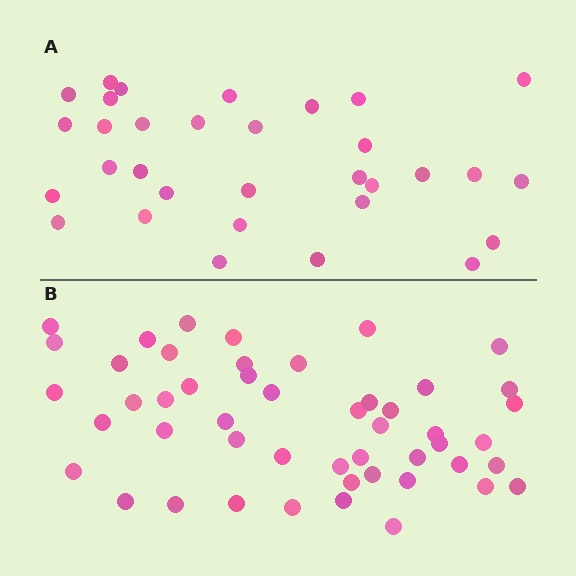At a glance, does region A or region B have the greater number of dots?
Region B (the bottom region) has more dots.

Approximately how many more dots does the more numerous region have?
Region B has approximately 15 more dots than region A.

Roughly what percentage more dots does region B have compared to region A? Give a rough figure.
About 55% more.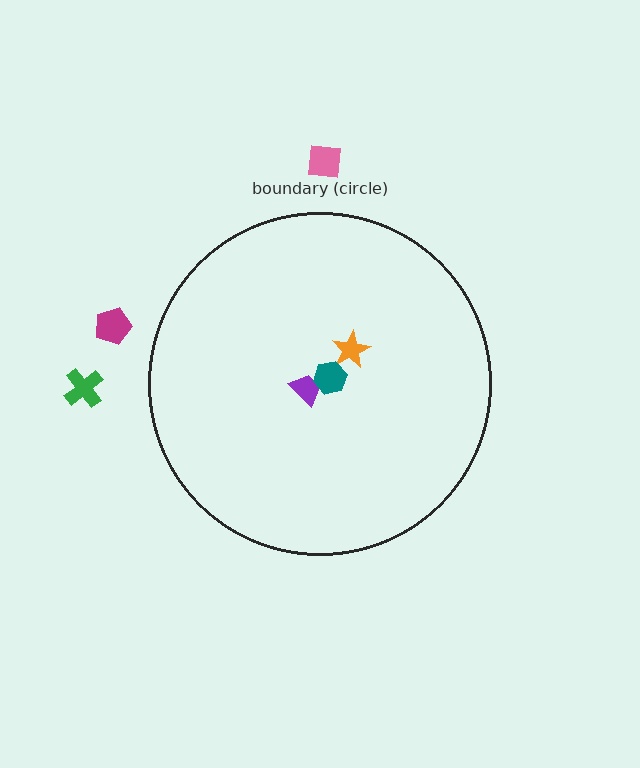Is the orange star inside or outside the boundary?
Inside.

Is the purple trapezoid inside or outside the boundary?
Inside.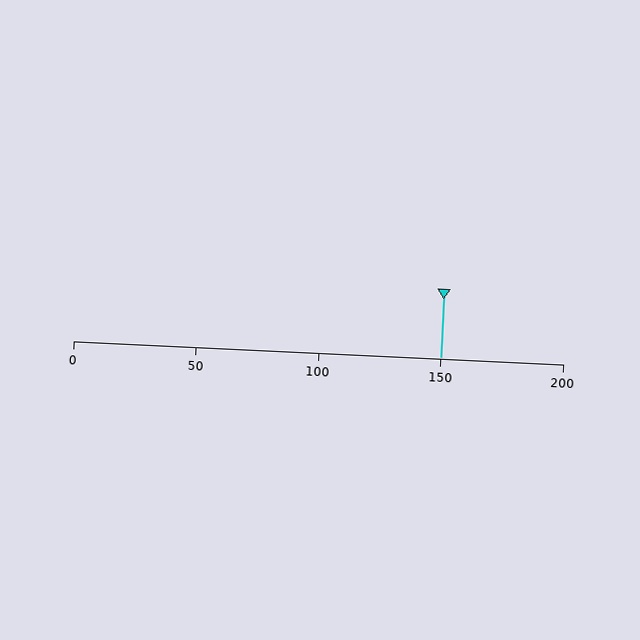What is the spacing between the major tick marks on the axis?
The major ticks are spaced 50 apart.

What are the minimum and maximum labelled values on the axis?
The axis runs from 0 to 200.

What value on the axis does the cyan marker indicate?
The marker indicates approximately 150.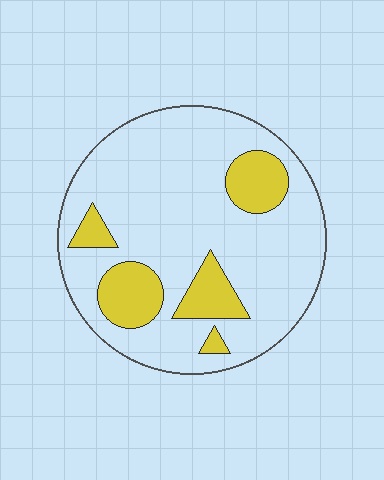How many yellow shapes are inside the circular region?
5.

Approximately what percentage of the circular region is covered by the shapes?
Approximately 20%.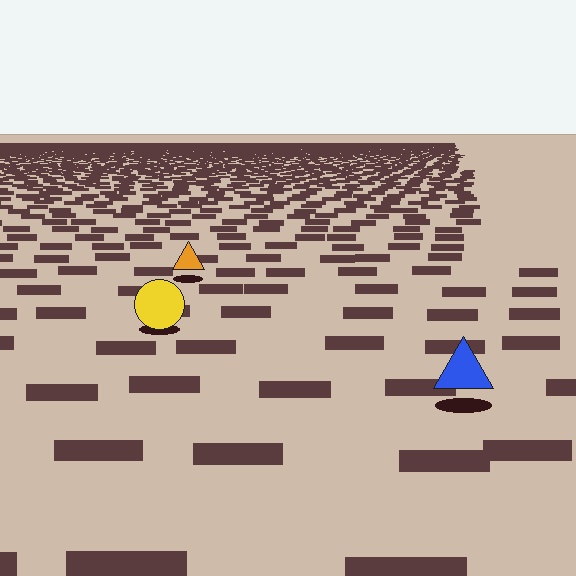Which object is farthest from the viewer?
The orange triangle is farthest from the viewer. It appears smaller and the ground texture around it is denser.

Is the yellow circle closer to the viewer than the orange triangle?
Yes. The yellow circle is closer — you can tell from the texture gradient: the ground texture is coarser near it.